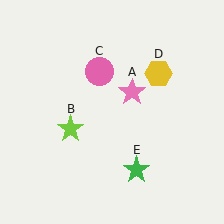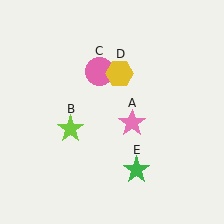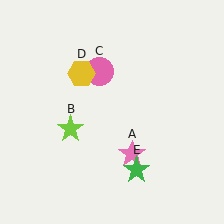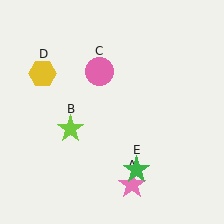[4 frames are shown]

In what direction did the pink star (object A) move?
The pink star (object A) moved down.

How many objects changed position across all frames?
2 objects changed position: pink star (object A), yellow hexagon (object D).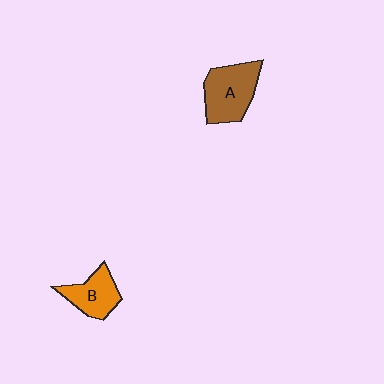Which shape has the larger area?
Shape A (brown).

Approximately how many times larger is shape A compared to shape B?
Approximately 1.4 times.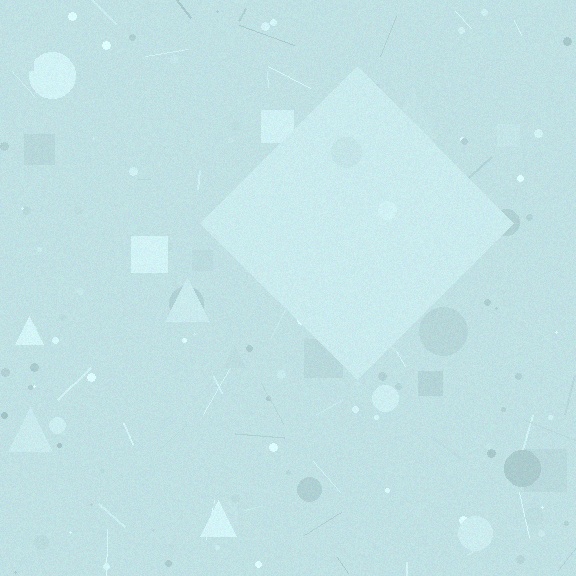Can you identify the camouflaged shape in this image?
The camouflaged shape is a diamond.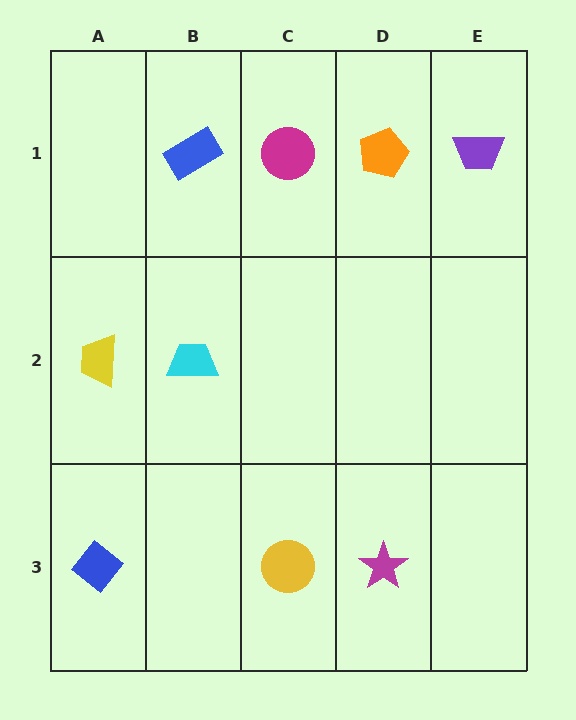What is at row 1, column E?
A purple trapezoid.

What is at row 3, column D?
A magenta star.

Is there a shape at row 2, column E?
No, that cell is empty.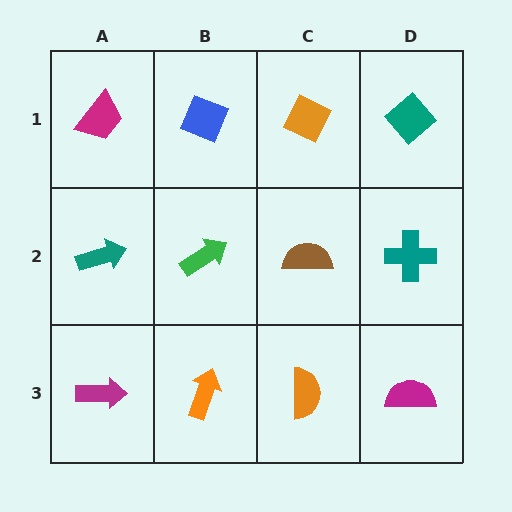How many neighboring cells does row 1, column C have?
3.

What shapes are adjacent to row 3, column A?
A teal arrow (row 2, column A), an orange arrow (row 3, column B).